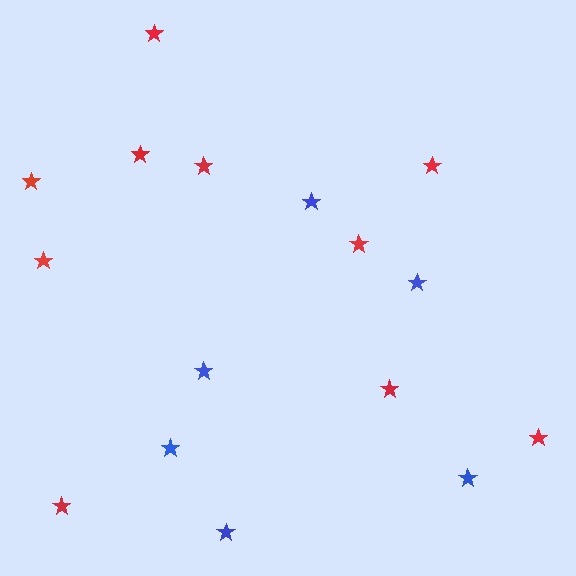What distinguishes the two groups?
There are 2 groups: one group of blue stars (6) and one group of red stars (10).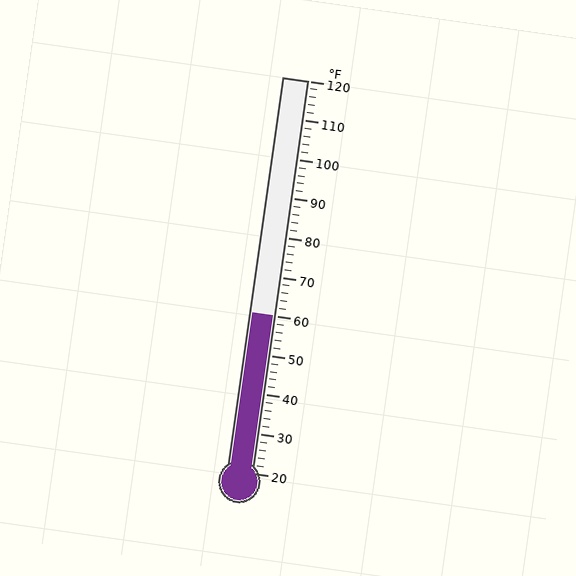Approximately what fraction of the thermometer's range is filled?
The thermometer is filled to approximately 40% of its range.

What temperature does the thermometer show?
The thermometer shows approximately 60°F.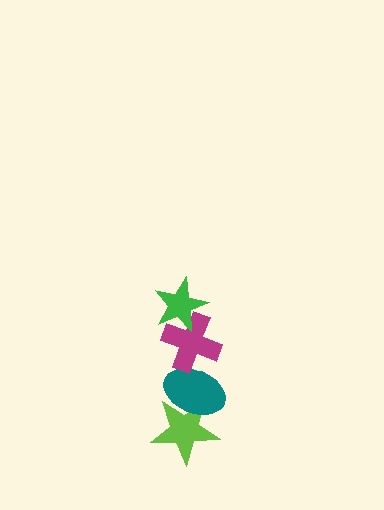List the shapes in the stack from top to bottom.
From top to bottom: the green star, the magenta cross, the teal ellipse, the lime star.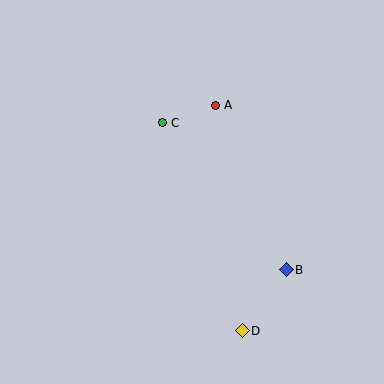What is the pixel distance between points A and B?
The distance between A and B is 179 pixels.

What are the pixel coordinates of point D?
Point D is at (242, 331).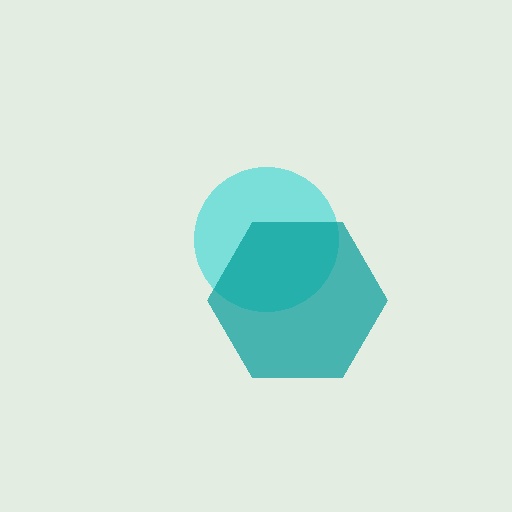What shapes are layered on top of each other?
The layered shapes are: a cyan circle, a teal hexagon.